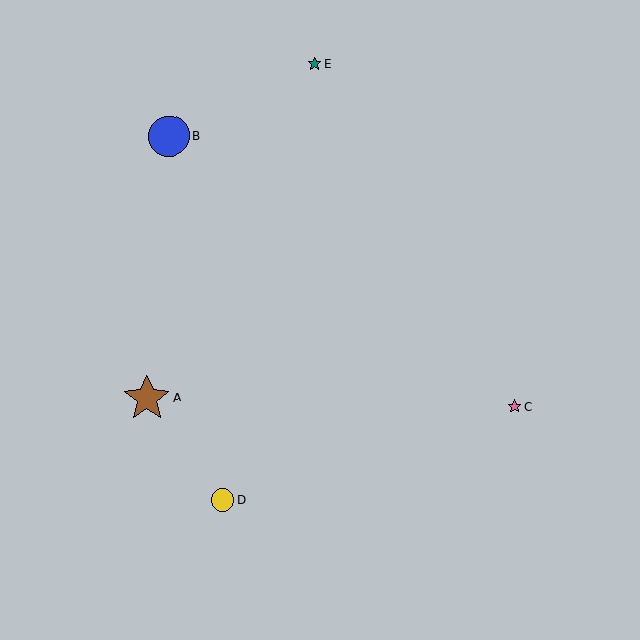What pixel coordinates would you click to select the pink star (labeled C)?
Click at (514, 407) to select the pink star C.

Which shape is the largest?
The brown star (labeled A) is the largest.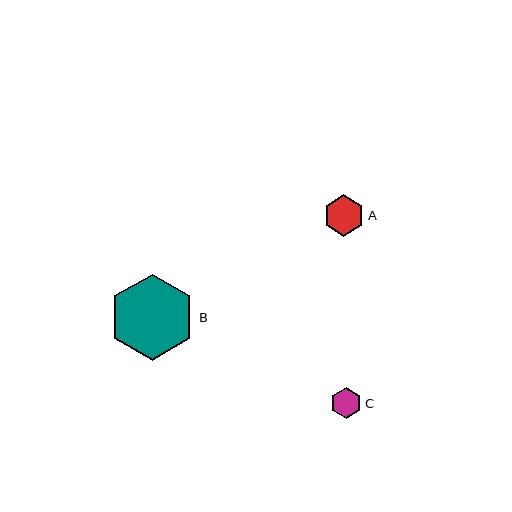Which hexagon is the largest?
Hexagon B is the largest with a size of approximately 87 pixels.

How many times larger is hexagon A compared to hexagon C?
Hexagon A is approximately 1.3 times the size of hexagon C.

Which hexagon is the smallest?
Hexagon C is the smallest with a size of approximately 31 pixels.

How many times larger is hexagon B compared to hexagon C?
Hexagon B is approximately 2.8 times the size of hexagon C.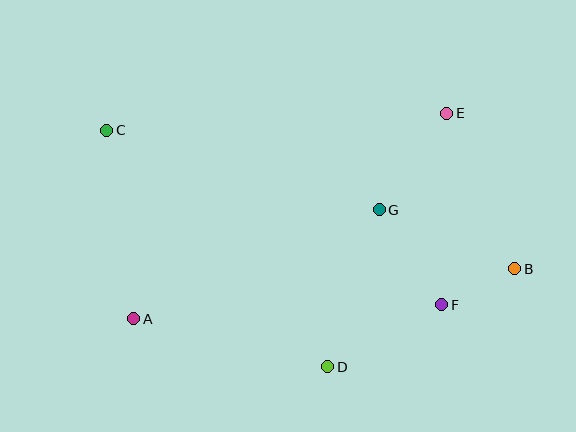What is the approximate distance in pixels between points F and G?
The distance between F and G is approximately 113 pixels.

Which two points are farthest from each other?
Points B and C are farthest from each other.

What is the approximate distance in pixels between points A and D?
The distance between A and D is approximately 200 pixels.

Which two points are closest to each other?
Points B and F are closest to each other.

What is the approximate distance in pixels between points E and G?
The distance between E and G is approximately 118 pixels.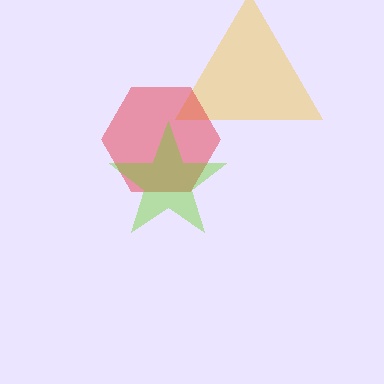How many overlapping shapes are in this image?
There are 3 overlapping shapes in the image.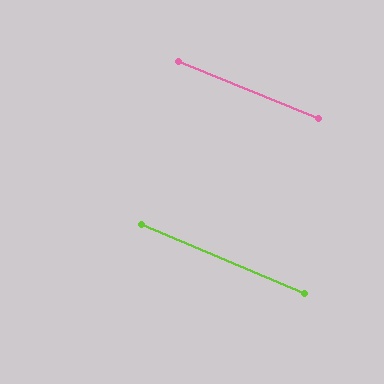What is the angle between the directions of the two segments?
Approximately 1 degree.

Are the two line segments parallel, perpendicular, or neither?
Parallel — their directions differ by only 1.1°.